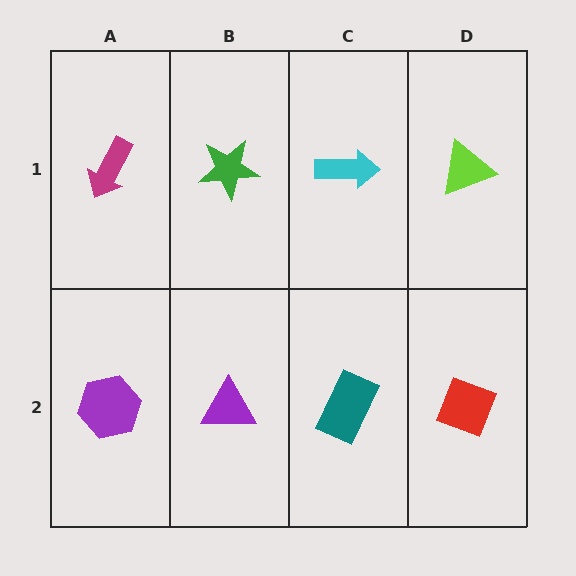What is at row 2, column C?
A teal rectangle.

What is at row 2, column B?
A purple triangle.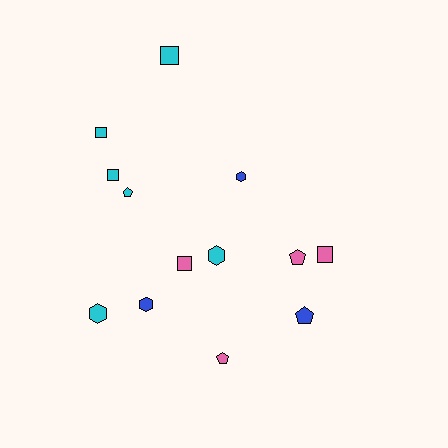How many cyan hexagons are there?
There are 2 cyan hexagons.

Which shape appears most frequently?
Square, with 5 objects.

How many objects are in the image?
There are 13 objects.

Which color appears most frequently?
Cyan, with 6 objects.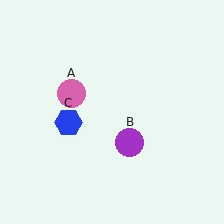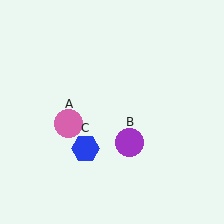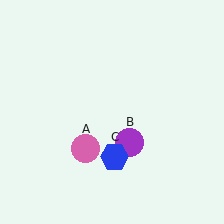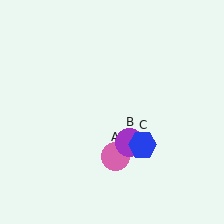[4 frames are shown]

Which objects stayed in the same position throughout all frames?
Purple circle (object B) remained stationary.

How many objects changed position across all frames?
2 objects changed position: pink circle (object A), blue hexagon (object C).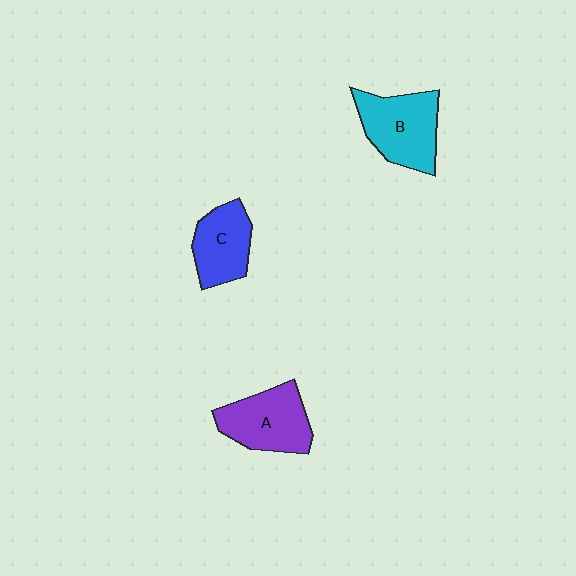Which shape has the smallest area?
Shape C (blue).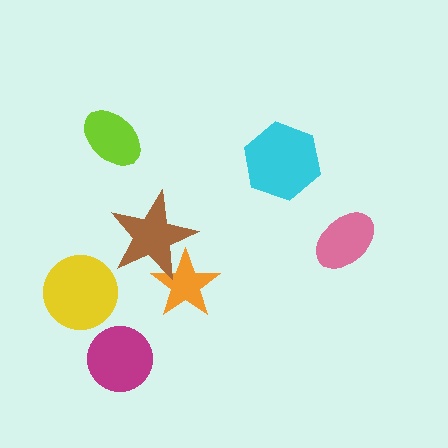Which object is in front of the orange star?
The brown star is in front of the orange star.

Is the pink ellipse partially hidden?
No, no other shape covers it.